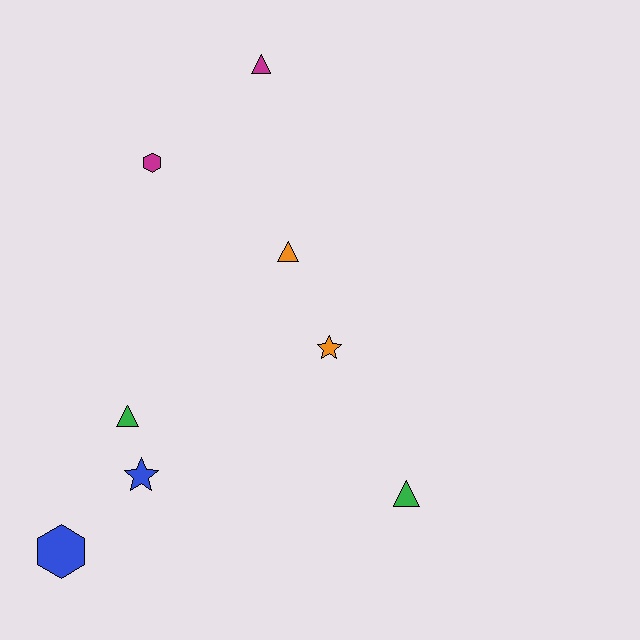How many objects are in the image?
There are 8 objects.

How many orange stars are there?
There is 1 orange star.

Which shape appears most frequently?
Triangle, with 4 objects.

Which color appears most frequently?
Orange, with 2 objects.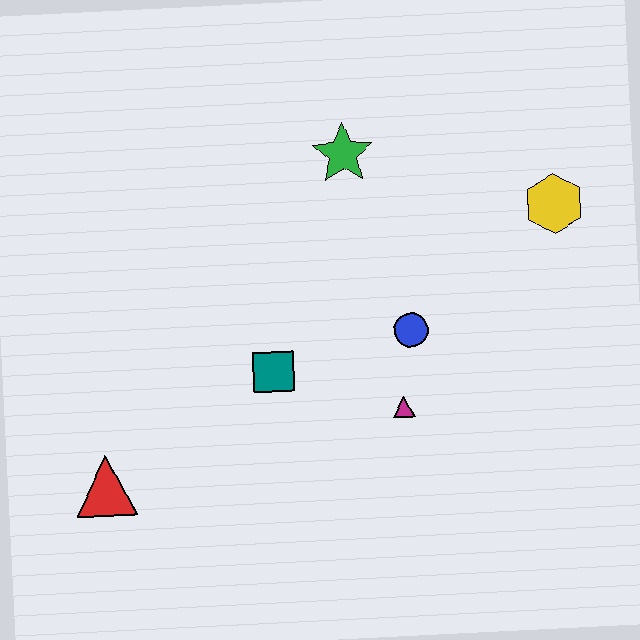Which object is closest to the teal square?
The magenta triangle is closest to the teal square.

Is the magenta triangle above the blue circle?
No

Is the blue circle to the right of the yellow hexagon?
No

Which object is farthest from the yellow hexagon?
The red triangle is farthest from the yellow hexagon.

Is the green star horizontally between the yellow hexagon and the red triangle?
Yes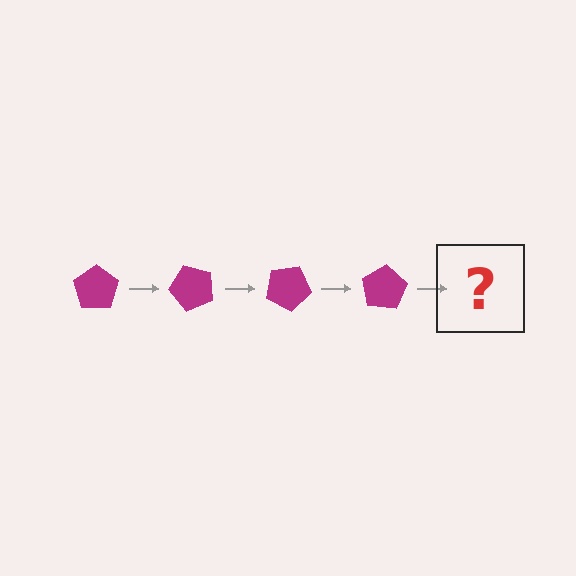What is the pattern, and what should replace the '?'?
The pattern is that the pentagon rotates 50 degrees each step. The '?' should be a magenta pentagon rotated 200 degrees.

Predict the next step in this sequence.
The next step is a magenta pentagon rotated 200 degrees.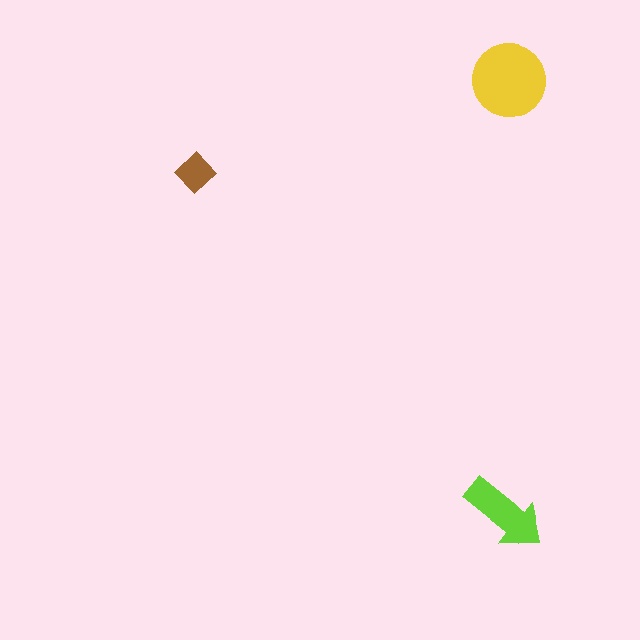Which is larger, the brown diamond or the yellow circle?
The yellow circle.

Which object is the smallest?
The brown diamond.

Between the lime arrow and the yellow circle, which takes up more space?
The yellow circle.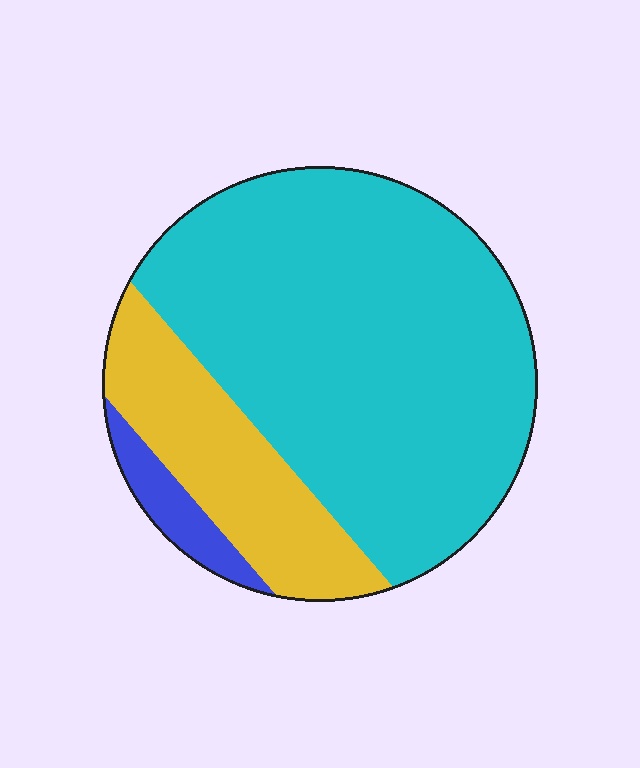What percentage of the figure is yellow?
Yellow takes up less than a quarter of the figure.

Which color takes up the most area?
Cyan, at roughly 70%.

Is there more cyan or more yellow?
Cyan.